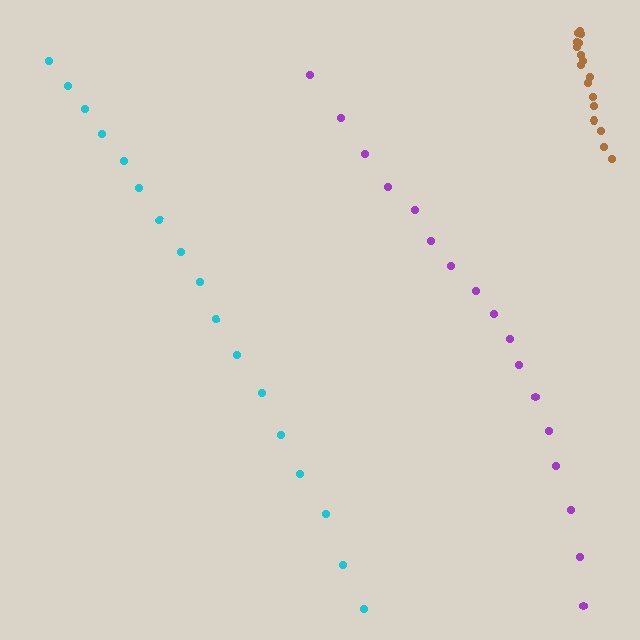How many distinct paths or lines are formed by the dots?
There are 3 distinct paths.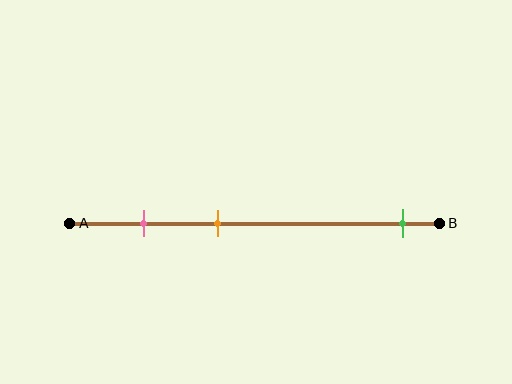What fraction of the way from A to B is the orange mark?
The orange mark is approximately 40% (0.4) of the way from A to B.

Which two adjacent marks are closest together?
The pink and orange marks are the closest adjacent pair.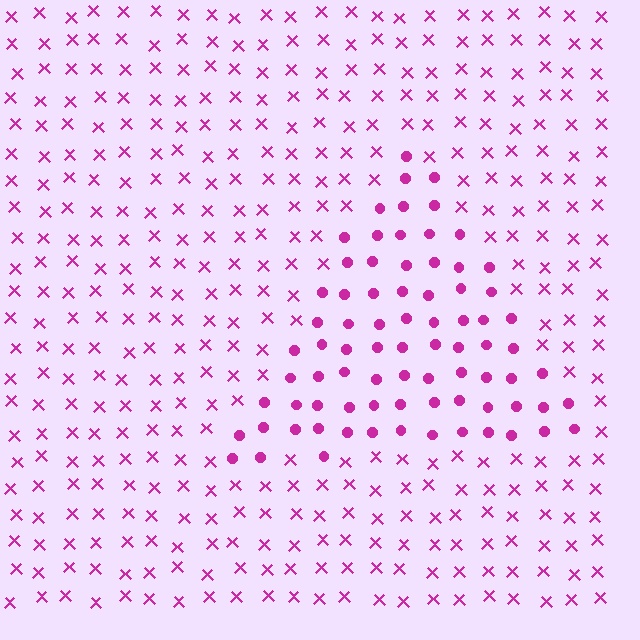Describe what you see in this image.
The image is filled with small magenta elements arranged in a uniform grid. A triangle-shaped region contains circles, while the surrounding area contains X marks. The boundary is defined purely by the change in element shape.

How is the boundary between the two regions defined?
The boundary is defined by a change in element shape: circles inside vs. X marks outside. All elements share the same color and spacing.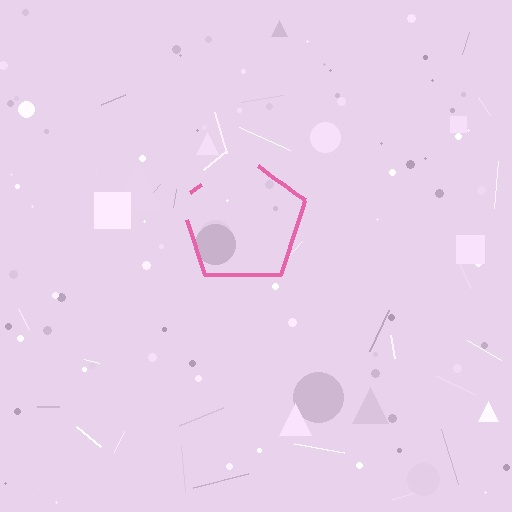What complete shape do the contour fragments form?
The contour fragments form a pentagon.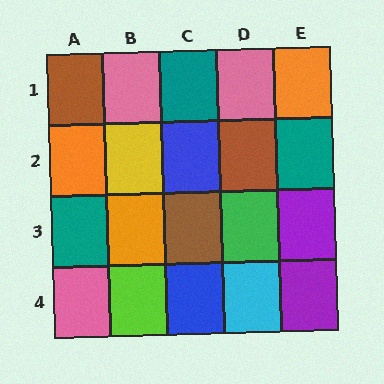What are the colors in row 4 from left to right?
Pink, lime, blue, cyan, purple.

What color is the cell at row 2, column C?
Blue.